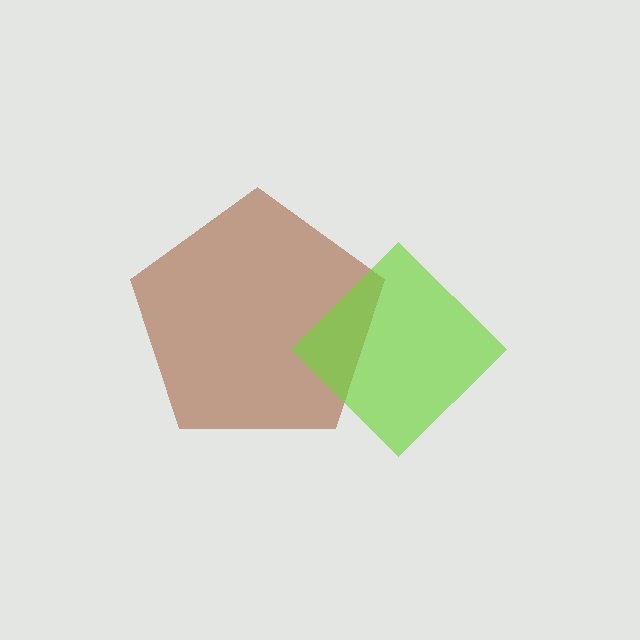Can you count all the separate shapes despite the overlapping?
Yes, there are 2 separate shapes.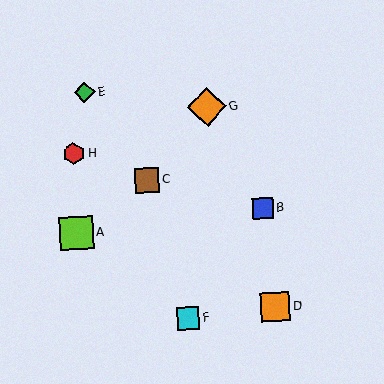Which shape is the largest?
The orange diamond (labeled G) is the largest.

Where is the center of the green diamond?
The center of the green diamond is at (85, 92).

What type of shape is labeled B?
Shape B is a blue square.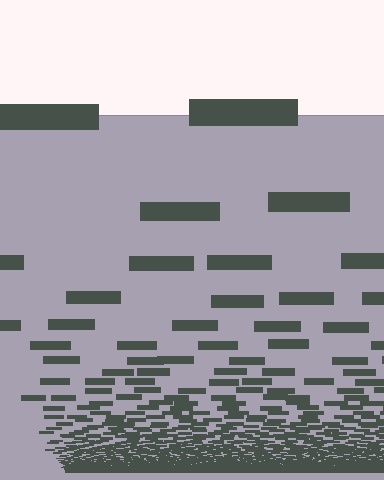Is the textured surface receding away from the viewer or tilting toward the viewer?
The surface appears to tilt toward the viewer. Texture elements get larger and sparser toward the top.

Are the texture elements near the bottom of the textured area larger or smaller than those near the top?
Smaller. The gradient is inverted — elements near the bottom are smaller and denser.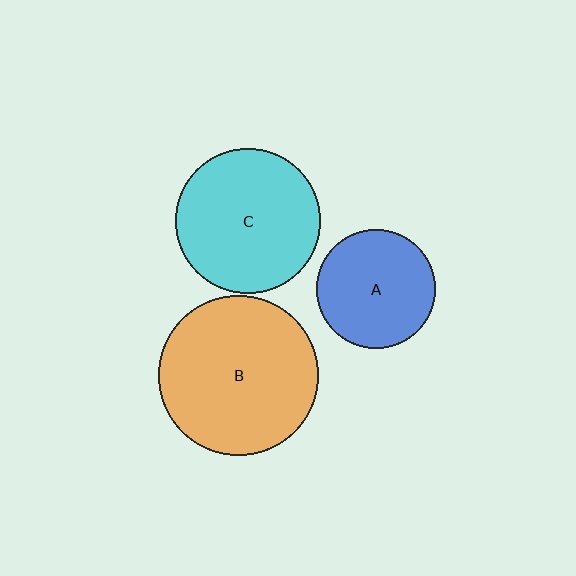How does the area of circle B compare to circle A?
Approximately 1.8 times.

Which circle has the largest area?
Circle B (orange).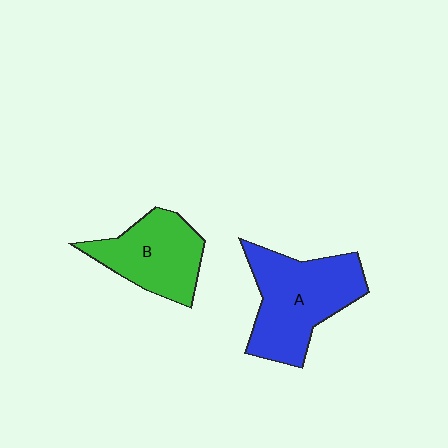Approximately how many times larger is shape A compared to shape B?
Approximately 1.3 times.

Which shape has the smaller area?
Shape B (green).